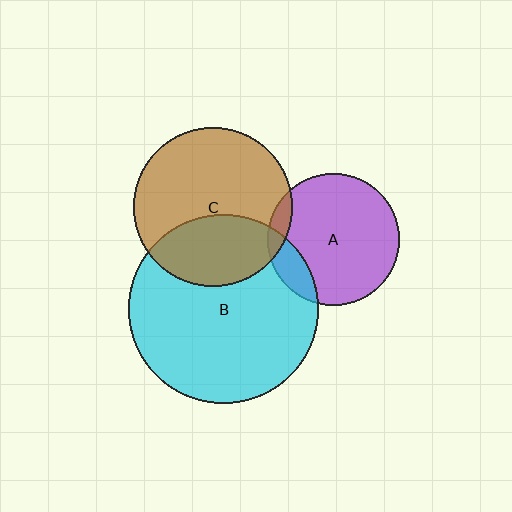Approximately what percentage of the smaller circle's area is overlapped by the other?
Approximately 15%.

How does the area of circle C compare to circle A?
Approximately 1.4 times.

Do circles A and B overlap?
Yes.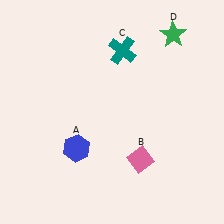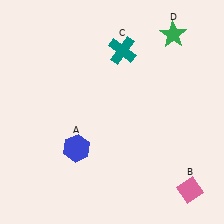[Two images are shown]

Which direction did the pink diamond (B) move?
The pink diamond (B) moved right.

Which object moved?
The pink diamond (B) moved right.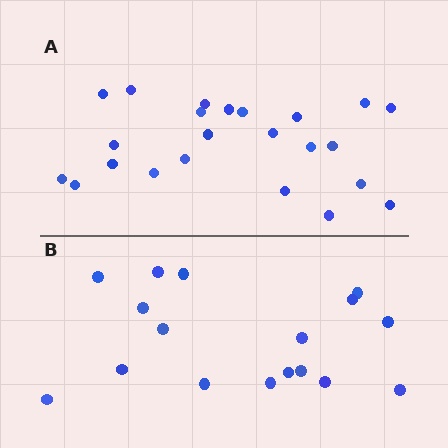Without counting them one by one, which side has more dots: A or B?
Region A (the top region) has more dots.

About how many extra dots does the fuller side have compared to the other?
Region A has about 6 more dots than region B.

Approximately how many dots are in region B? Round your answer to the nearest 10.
About 20 dots. (The exact count is 17, which rounds to 20.)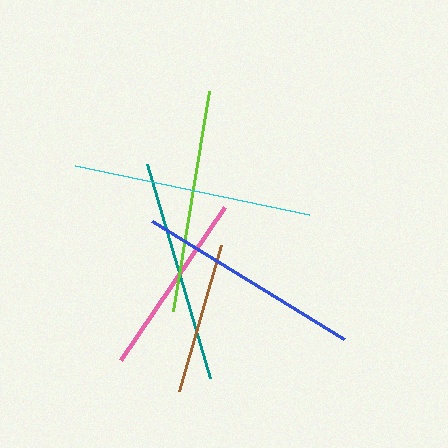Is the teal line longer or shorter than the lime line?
The teal line is longer than the lime line.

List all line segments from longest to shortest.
From longest to shortest: cyan, blue, teal, lime, pink, brown.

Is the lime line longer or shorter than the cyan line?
The cyan line is longer than the lime line.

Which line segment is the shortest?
The brown line is the shortest at approximately 151 pixels.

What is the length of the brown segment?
The brown segment is approximately 151 pixels long.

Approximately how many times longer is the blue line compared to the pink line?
The blue line is approximately 1.2 times the length of the pink line.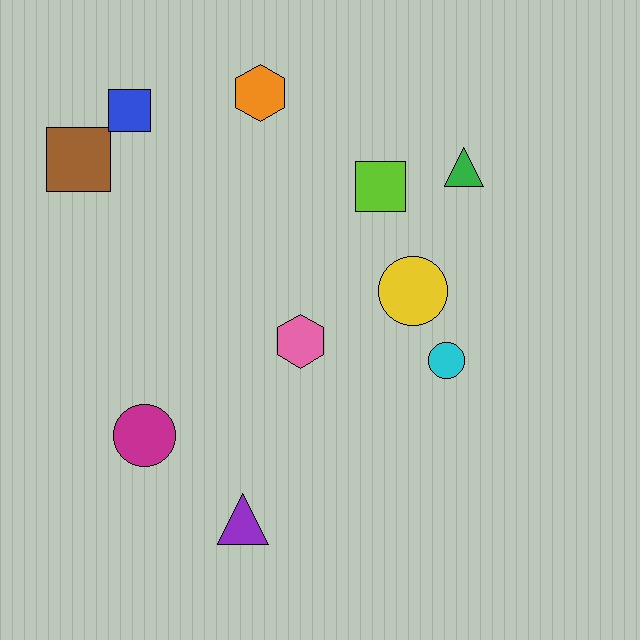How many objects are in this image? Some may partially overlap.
There are 10 objects.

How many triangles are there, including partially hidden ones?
There are 2 triangles.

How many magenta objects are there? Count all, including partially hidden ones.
There is 1 magenta object.